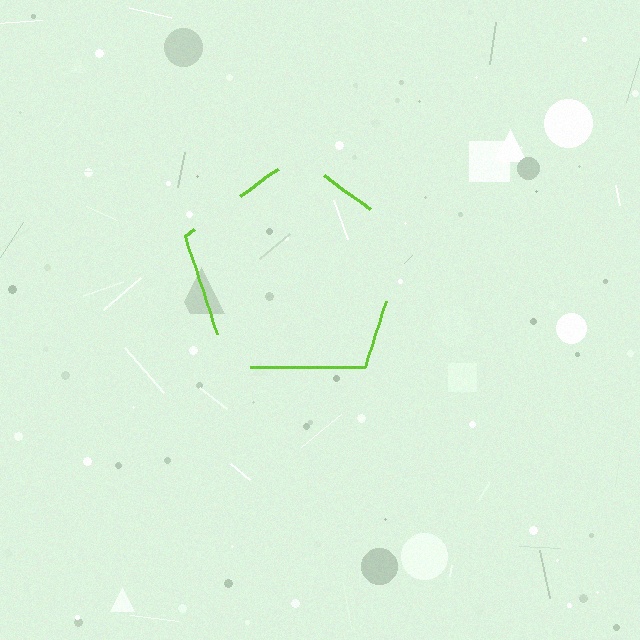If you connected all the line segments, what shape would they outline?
They would outline a pentagon.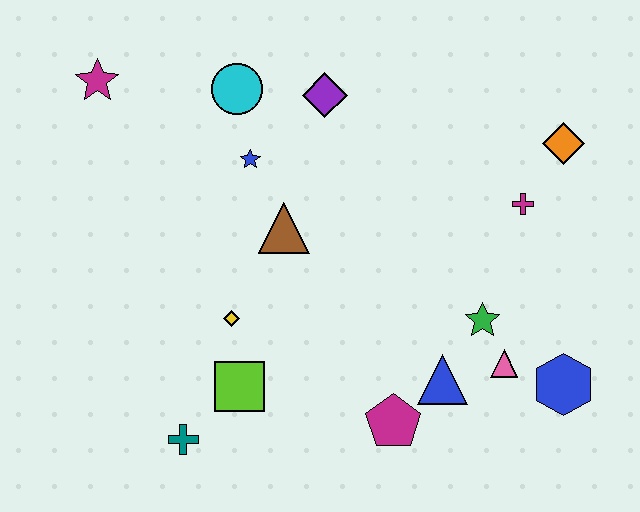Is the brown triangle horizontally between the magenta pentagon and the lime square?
Yes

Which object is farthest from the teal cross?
The orange diamond is farthest from the teal cross.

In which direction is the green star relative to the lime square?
The green star is to the right of the lime square.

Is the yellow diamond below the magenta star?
Yes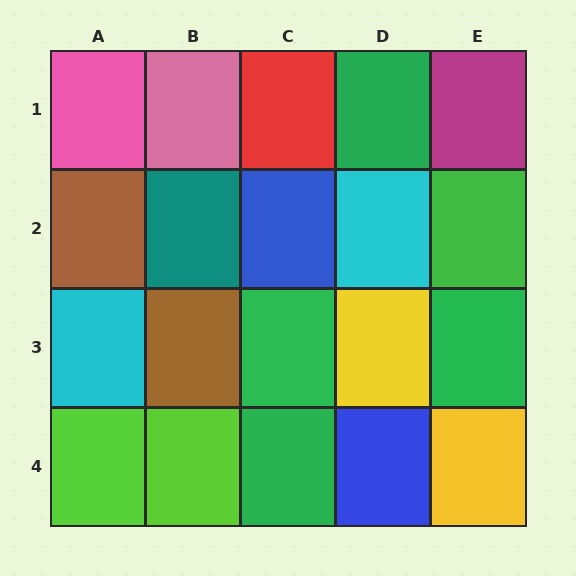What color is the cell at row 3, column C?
Green.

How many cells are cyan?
2 cells are cyan.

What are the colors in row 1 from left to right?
Pink, pink, red, green, magenta.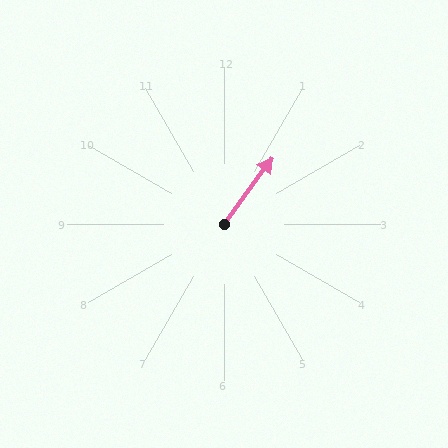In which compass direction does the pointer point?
Northeast.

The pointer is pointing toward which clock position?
Roughly 1 o'clock.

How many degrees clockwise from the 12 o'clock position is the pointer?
Approximately 36 degrees.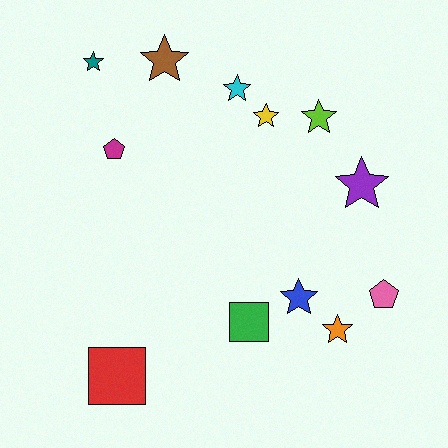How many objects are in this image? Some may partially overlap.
There are 12 objects.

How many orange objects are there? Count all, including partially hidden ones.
There is 1 orange object.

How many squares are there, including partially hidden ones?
There are 2 squares.